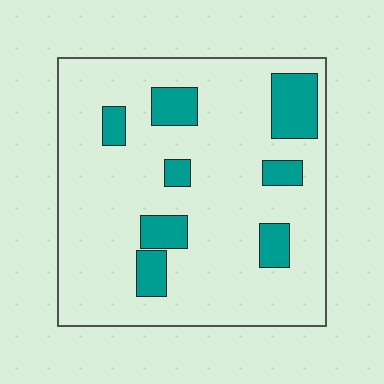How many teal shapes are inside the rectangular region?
8.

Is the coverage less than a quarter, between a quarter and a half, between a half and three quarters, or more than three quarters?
Less than a quarter.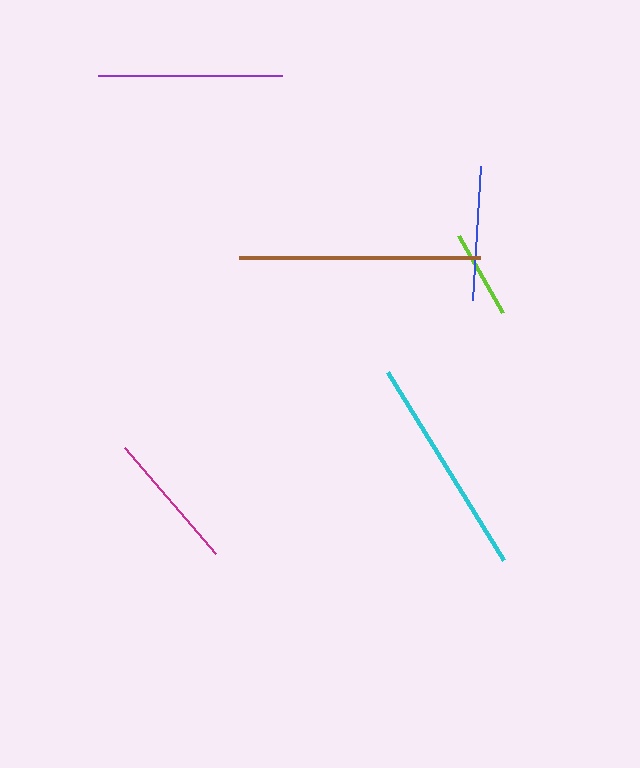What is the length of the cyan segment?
The cyan segment is approximately 220 pixels long.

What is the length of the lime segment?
The lime segment is approximately 88 pixels long.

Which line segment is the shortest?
The lime line is the shortest at approximately 88 pixels.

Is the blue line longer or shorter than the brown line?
The brown line is longer than the blue line.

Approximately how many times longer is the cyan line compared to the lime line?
The cyan line is approximately 2.5 times the length of the lime line.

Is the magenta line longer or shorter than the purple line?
The purple line is longer than the magenta line.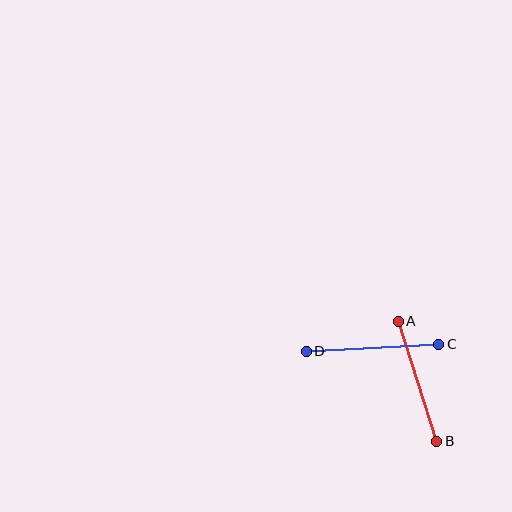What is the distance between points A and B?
The distance is approximately 126 pixels.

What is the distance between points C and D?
The distance is approximately 133 pixels.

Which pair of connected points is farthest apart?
Points C and D are farthest apart.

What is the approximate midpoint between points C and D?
The midpoint is at approximately (372, 348) pixels.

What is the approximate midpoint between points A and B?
The midpoint is at approximately (418, 381) pixels.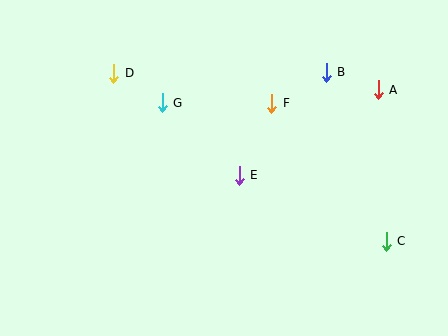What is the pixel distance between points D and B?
The distance between D and B is 213 pixels.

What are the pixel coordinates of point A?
Point A is at (378, 90).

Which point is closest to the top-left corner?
Point D is closest to the top-left corner.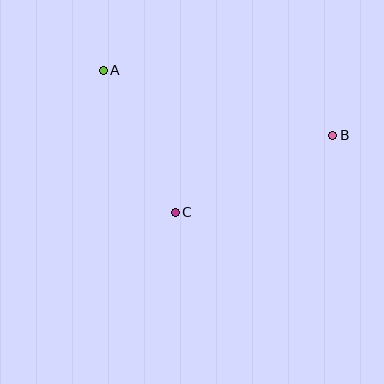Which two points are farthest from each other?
Points A and B are farthest from each other.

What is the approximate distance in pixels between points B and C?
The distance between B and C is approximately 175 pixels.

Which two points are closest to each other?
Points A and C are closest to each other.